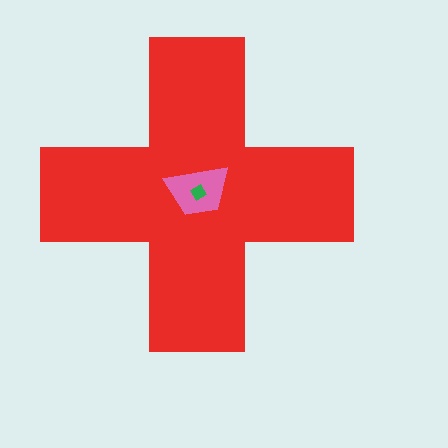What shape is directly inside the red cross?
The pink trapezoid.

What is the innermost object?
The green diamond.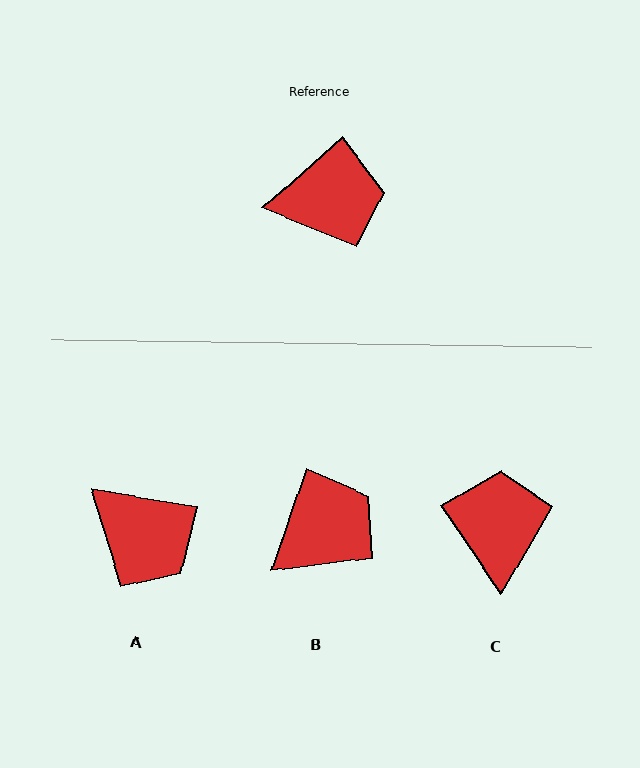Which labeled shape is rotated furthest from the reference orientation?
C, about 83 degrees away.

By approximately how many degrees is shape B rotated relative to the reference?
Approximately 30 degrees counter-clockwise.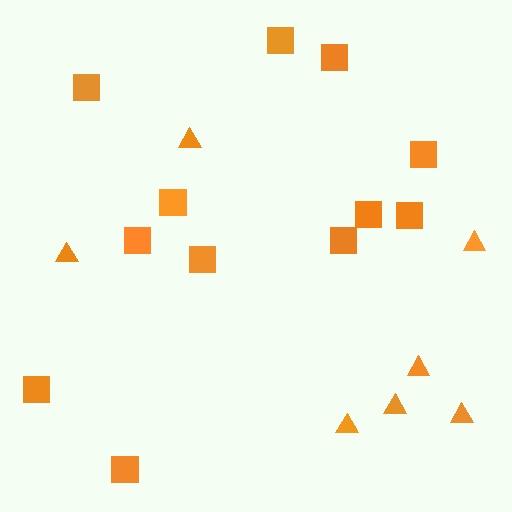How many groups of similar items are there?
There are 2 groups: one group of squares (12) and one group of triangles (7).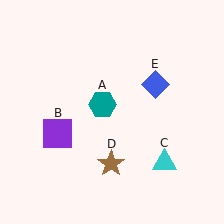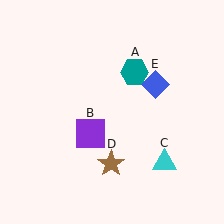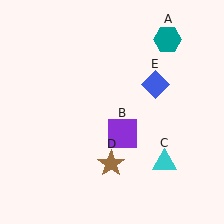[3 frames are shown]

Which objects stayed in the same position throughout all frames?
Cyan triangle (object C) and brown star (object D) and blue diamond (object E) remained stationary.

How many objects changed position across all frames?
2 objects changed position: teal hexagon (object A), purple square (object B).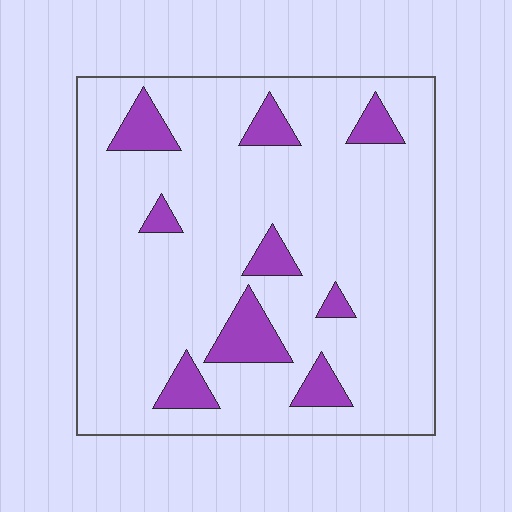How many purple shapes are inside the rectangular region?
9.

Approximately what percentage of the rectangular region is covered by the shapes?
Approximately 15%.